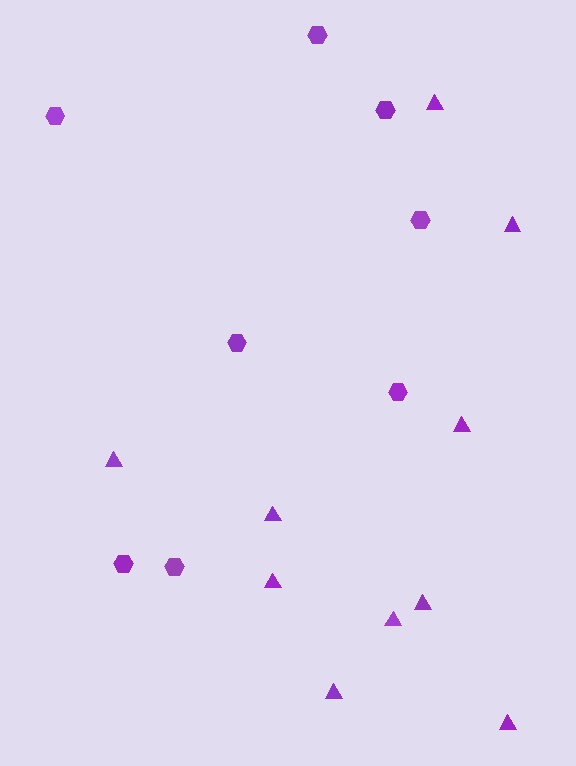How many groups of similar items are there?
There are 2 groups: one group of hexagons (8) and one group of triangles (10).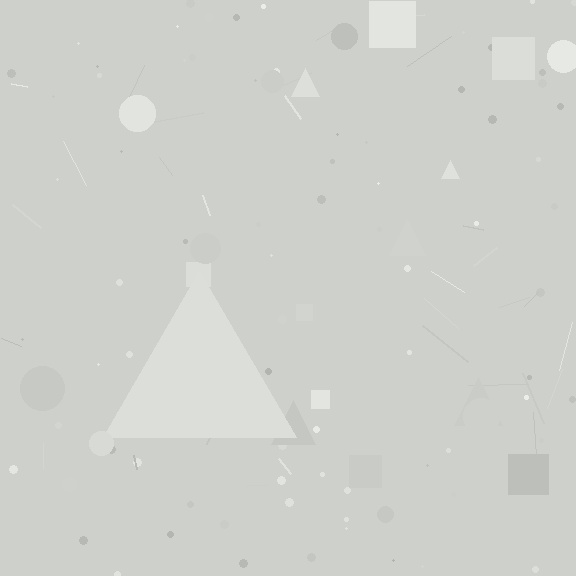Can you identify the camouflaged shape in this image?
The camouflaged shape is a triangle.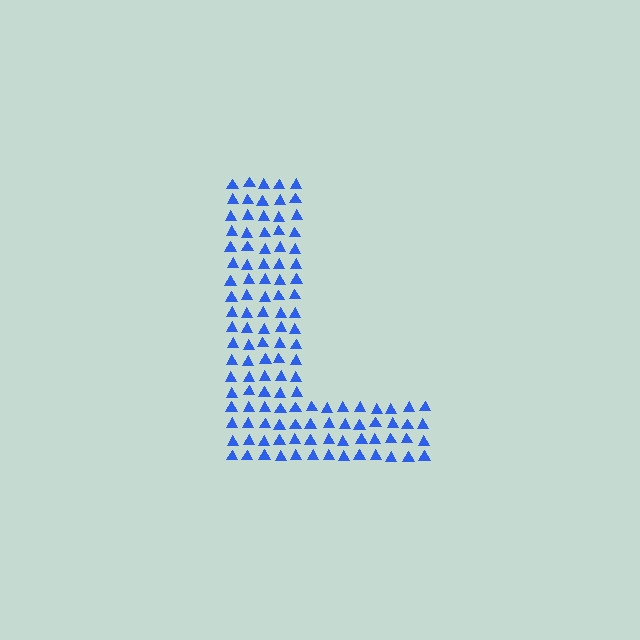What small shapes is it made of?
It is made of small triangles.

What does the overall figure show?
The overall figure shows the letter L.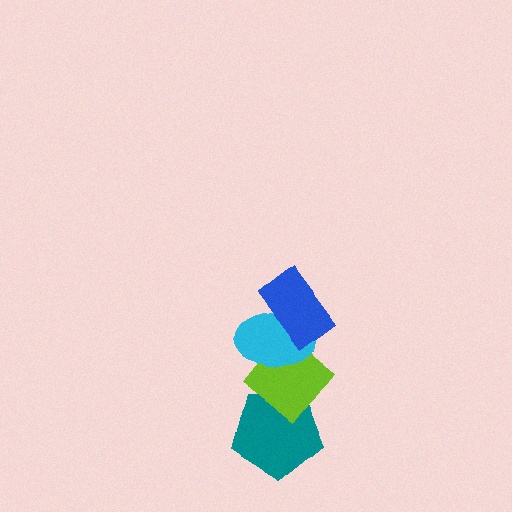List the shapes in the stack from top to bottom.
From top to bottom: the blue rectangle, the cyan ellipse, the lime diamond, the teal pentagon.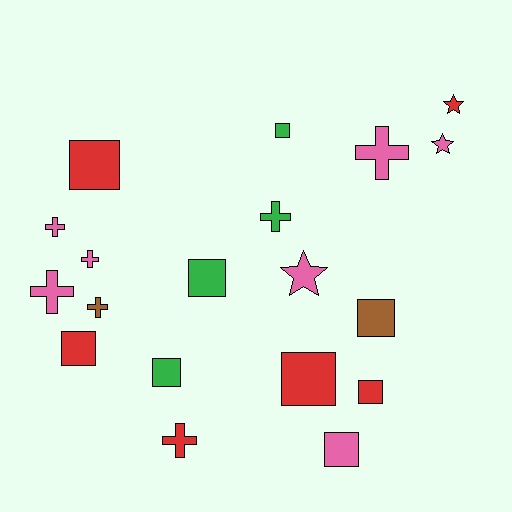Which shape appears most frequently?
Square, with 9 objects.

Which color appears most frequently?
Pink, with 7 objects.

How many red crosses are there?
There is 1 red cross.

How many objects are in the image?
There are 19 objects.